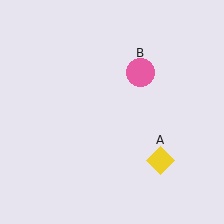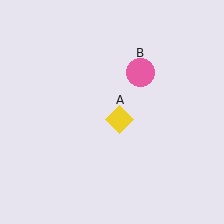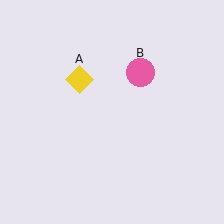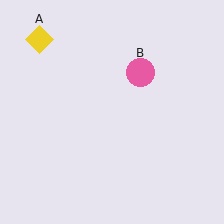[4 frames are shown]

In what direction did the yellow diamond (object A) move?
The yellow diamond (object A) moved up and to the left.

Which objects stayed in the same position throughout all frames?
Pink circle (object B) remained stationary.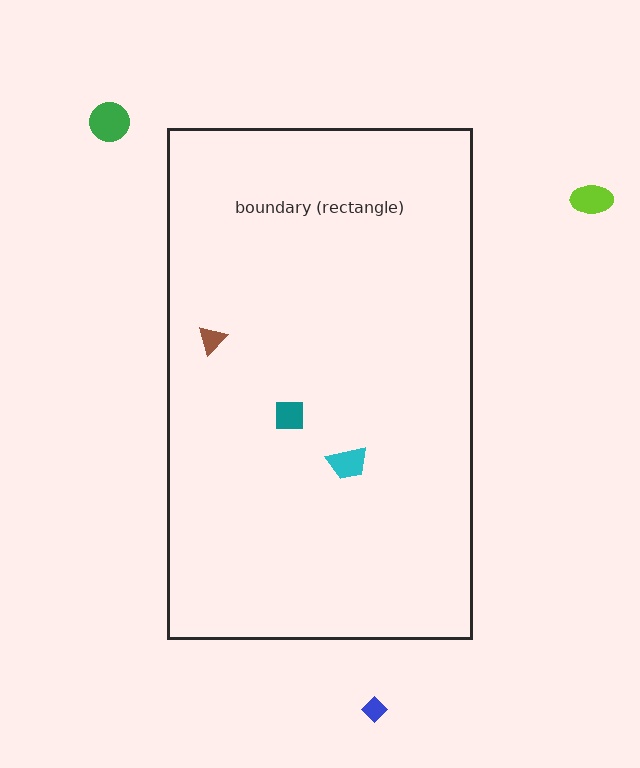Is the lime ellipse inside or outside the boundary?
Outside.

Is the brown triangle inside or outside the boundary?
Inside.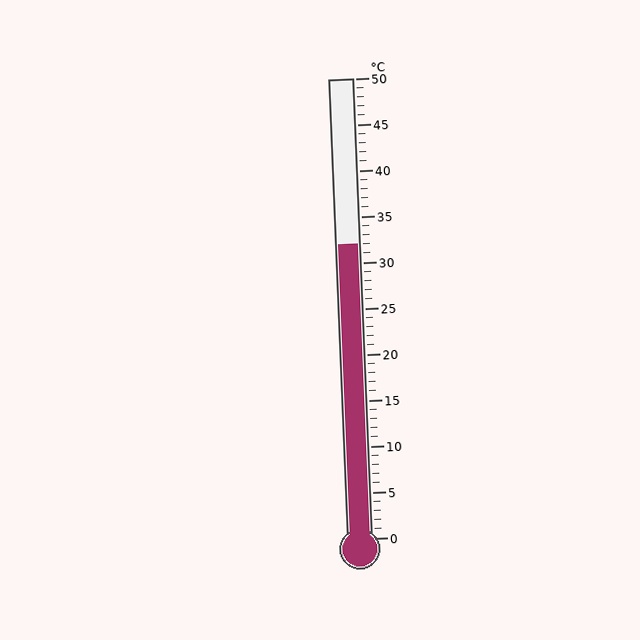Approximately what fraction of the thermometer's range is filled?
The thermometer is filled to approximately 65% of its range.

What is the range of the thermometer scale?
The thermometer scale ranges from 0°C to 50°C.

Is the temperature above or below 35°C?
The temperature is below 35°C.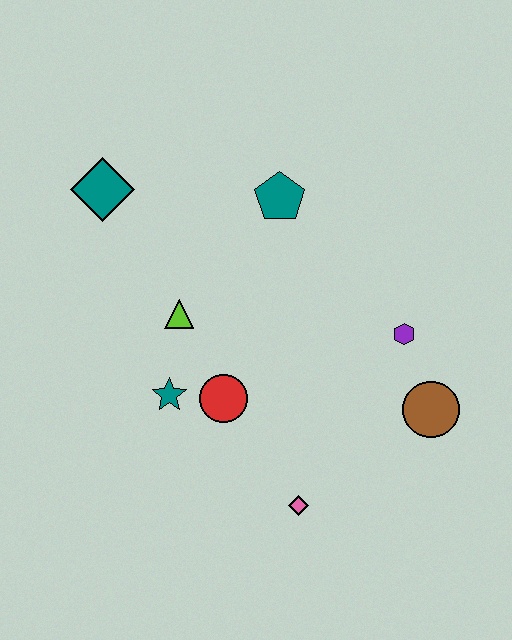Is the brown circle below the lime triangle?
Yes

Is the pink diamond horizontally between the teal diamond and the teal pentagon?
No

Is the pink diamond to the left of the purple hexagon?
Yes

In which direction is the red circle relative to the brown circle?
The red circle is to the left of the brown circle.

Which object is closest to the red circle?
The teal star is closest to the red circle.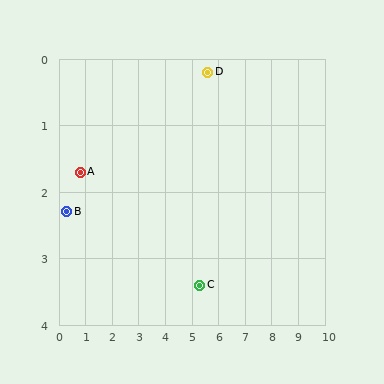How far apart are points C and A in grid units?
Points C and A are about 4.8 grid units apart.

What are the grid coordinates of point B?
Point B is at approximately (0.3, 2.3).